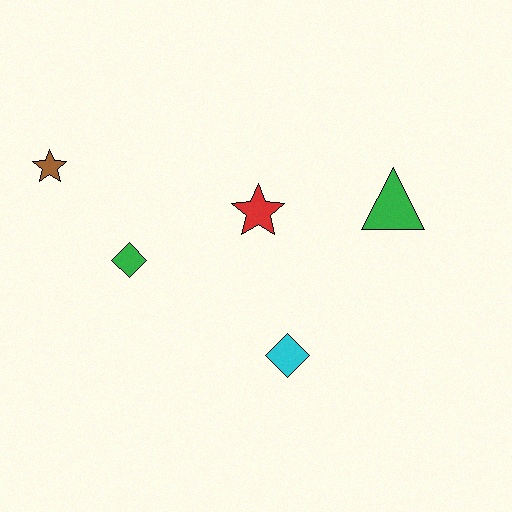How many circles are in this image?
There are no circles.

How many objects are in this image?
There are 5 objects.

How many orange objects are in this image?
There are no orange objects.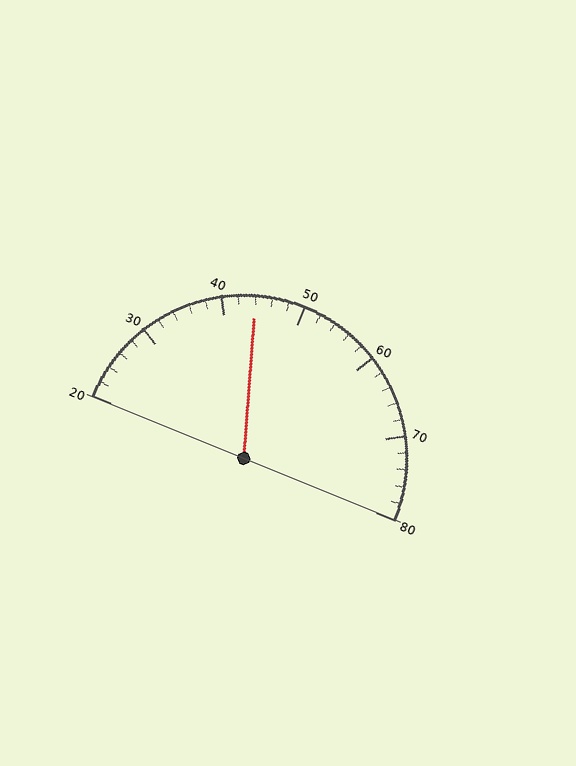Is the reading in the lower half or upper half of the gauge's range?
The reading is in the lower half of the range (20 to 80).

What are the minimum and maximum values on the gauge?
The gauge ranges from 20 to 80.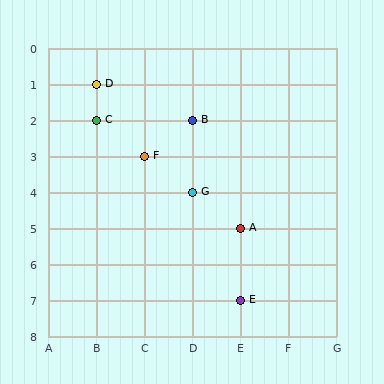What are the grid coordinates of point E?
Point E is at grid coordinates (E, 7).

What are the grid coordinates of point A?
Point A is at grid coordinates (E, 5).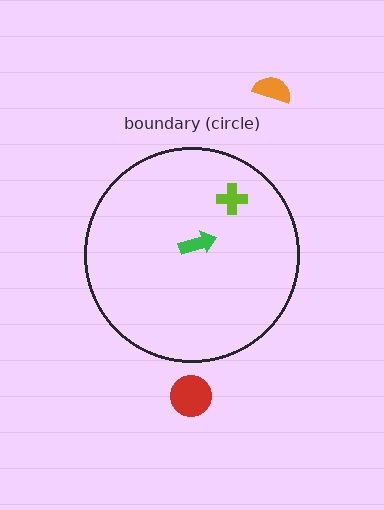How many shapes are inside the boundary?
2 inside, 2 outside.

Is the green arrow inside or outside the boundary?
Inside.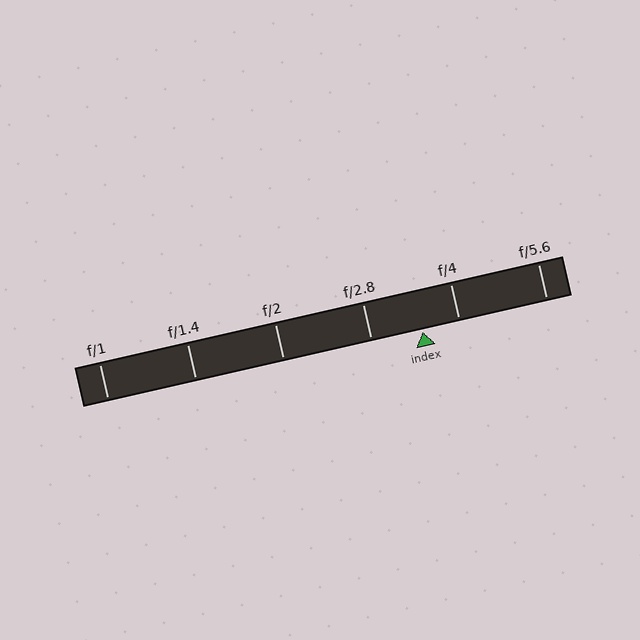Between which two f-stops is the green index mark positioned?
The index mark is between f/2.8 and f/4.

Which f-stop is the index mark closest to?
The index mark is closest to f/4.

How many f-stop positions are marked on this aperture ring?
There are 6 f-stop positions marked.